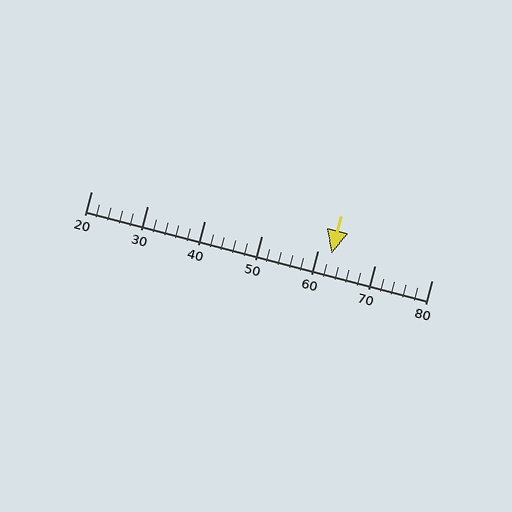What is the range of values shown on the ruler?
The ruler shows values from 20 to 80.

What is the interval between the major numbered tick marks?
The major tick marks are spaced 10 units apart.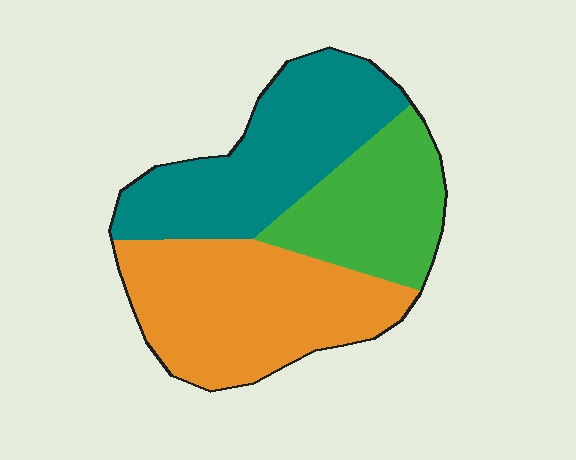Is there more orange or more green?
Orange.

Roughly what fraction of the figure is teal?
Teal takes up about one third (1/3) of the figure.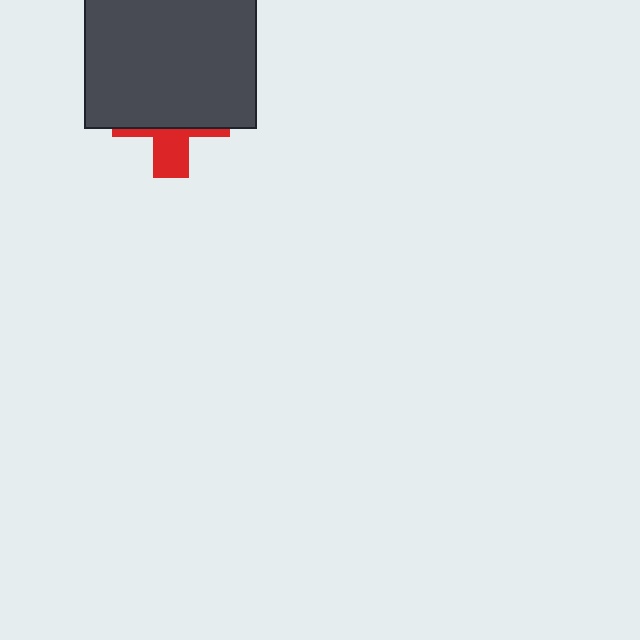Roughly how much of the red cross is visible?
A small part of it is visible (roughly 33%).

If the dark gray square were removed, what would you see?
You would see the complete red cross.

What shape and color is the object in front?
The object in front is a dark gray square.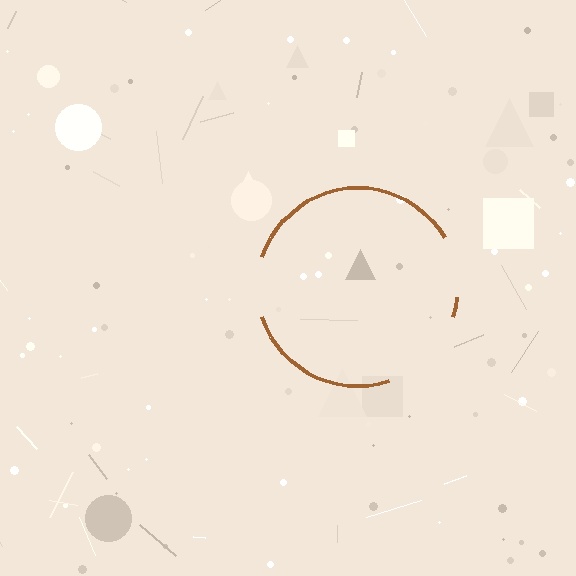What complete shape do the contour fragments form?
The contour fragments form a circle.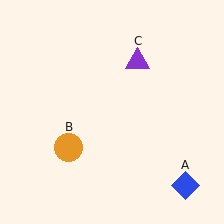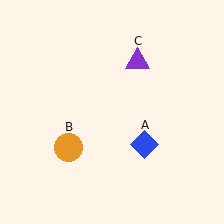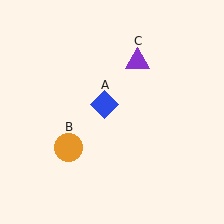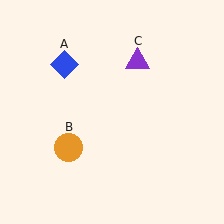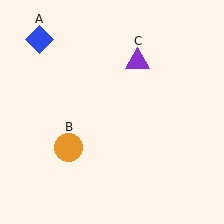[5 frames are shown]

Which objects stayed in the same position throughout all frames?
Orange circle (object B) and purple triangle (object C) remained stationary.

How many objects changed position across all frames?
1 object changed position: blue diamond (object A).